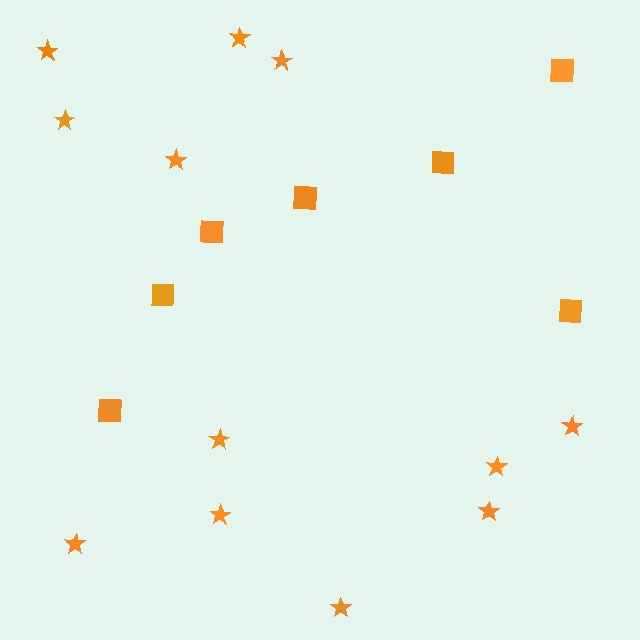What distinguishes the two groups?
There are 2 groups: one group of stars (12) and one group of squares (7).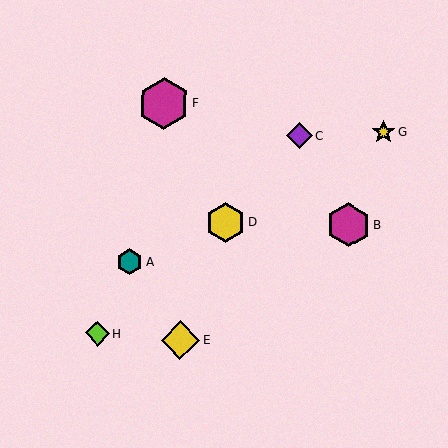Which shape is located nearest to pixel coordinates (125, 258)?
The teal hexagon (labeled A) at (129, 261) is nearest to that location.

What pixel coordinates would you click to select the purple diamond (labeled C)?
Click at (300, 136) to select the purple diamond C.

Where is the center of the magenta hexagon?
The center of the magenta hexagon is at (164, 103).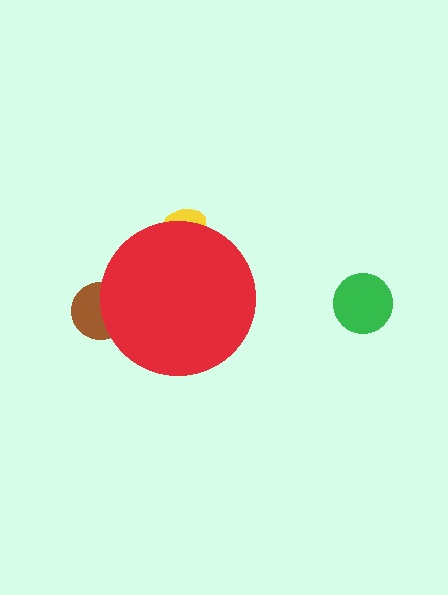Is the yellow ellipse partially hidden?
Yes, the yellow ellipse is partially hidden behind the red circle.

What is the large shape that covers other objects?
A red circle.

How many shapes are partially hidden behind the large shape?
2 shapes are partially hidden.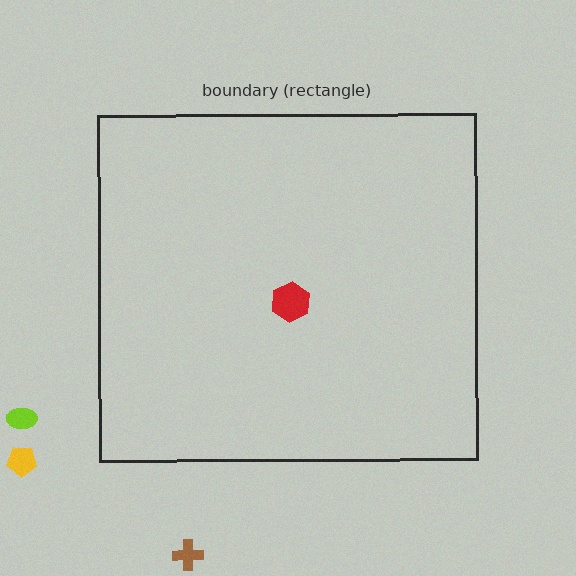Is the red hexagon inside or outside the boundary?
Inside.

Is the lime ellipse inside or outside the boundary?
Outside.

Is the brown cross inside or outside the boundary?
Outside.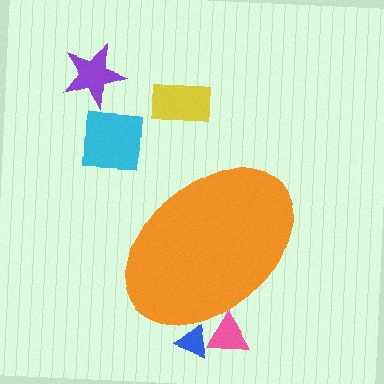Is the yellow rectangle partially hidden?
No, the yellow rectangle is fully visible.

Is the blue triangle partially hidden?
Yes, the blue triangle is partially hidden behind the orange ellipse.